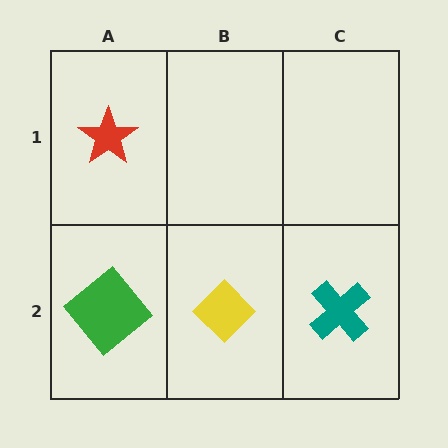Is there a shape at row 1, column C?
No, that cell is empty.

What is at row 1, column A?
A red star.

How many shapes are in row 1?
1 shape.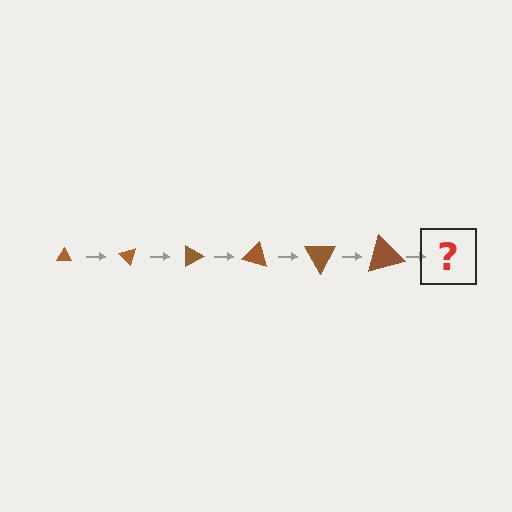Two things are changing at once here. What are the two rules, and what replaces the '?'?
The two rules are that the triangle grows larger each step and it rotates 45 degrees each step. The '?' should be a triangle, larger than the previous one and rotated 270 degrees from the start.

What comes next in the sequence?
The next element should be a triangle, larger than the previous one and rotated 270 degrees from the start.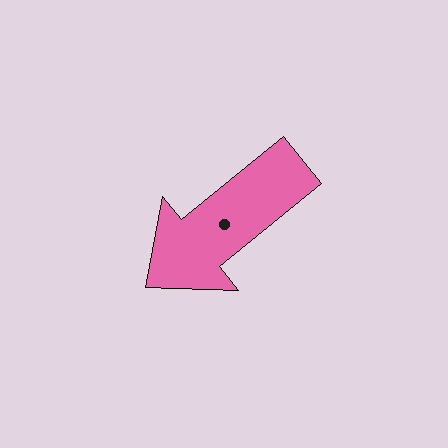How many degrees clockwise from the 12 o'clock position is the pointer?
Approximately 231 degrees.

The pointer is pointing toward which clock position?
Roughly 8 o'clock.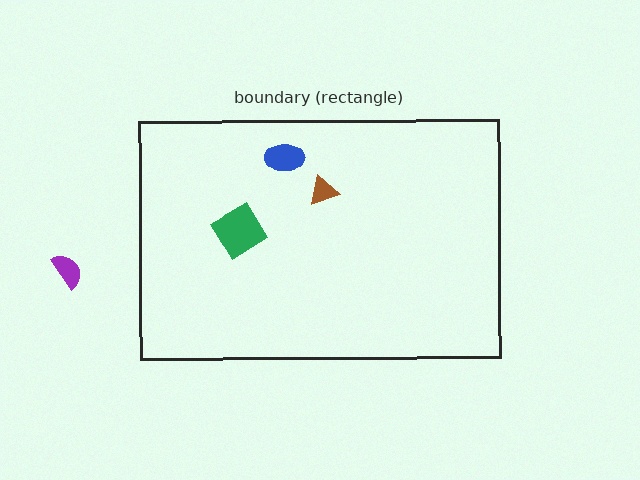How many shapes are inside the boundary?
3 inside, 1 outside.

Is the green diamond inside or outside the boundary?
Inside.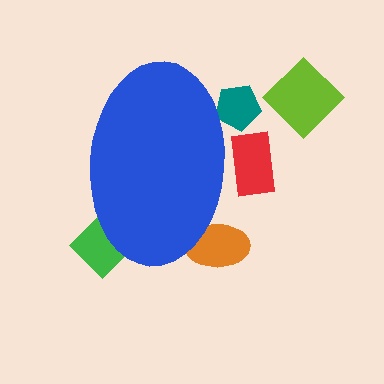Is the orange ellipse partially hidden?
Yes, the orange ellipse is partially hidden behind the blue ellipse.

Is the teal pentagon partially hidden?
Yes, the teal pentagon is partially hidden behind the blue ellipse.